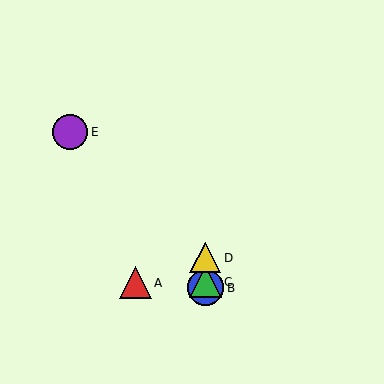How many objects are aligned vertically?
3 objects (B, C, D) are aligned vertically.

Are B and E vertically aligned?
No, B is at x≈205 and E is at x≈70.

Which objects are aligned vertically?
Objects B, C, D are aligned vertically.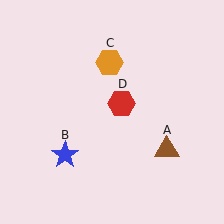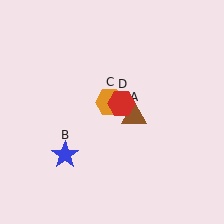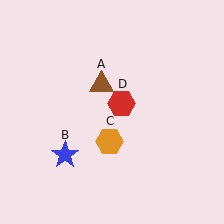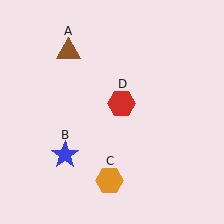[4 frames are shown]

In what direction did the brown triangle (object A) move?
The brown triangle (object A) moved up and to the left.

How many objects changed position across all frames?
2 objects changed position: brown triangle (object A), orange hexagon (object C).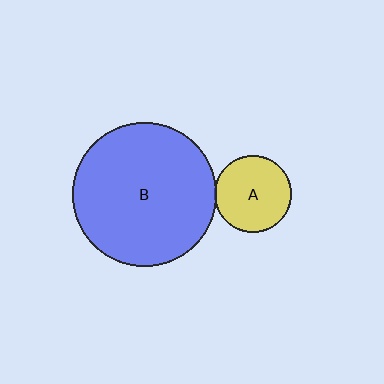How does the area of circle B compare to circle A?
Approximately 3.5 times.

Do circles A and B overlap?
Yes.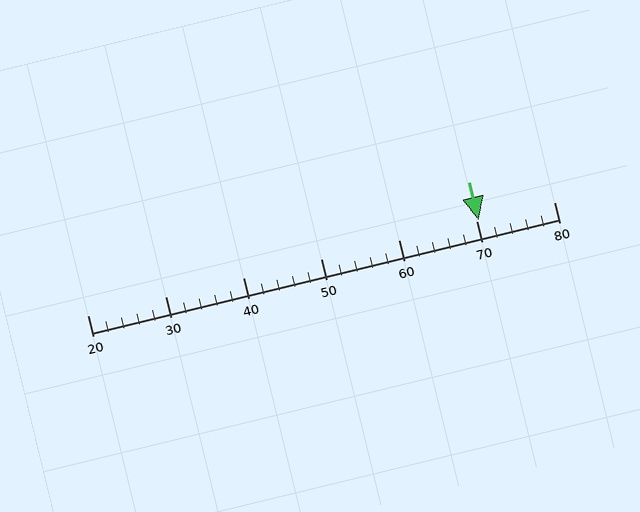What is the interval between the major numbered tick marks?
The major tick marks are spaced 10 units apart.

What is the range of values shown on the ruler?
The ruler shows values from 20 to 80.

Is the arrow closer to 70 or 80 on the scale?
The arrow is closer to 70.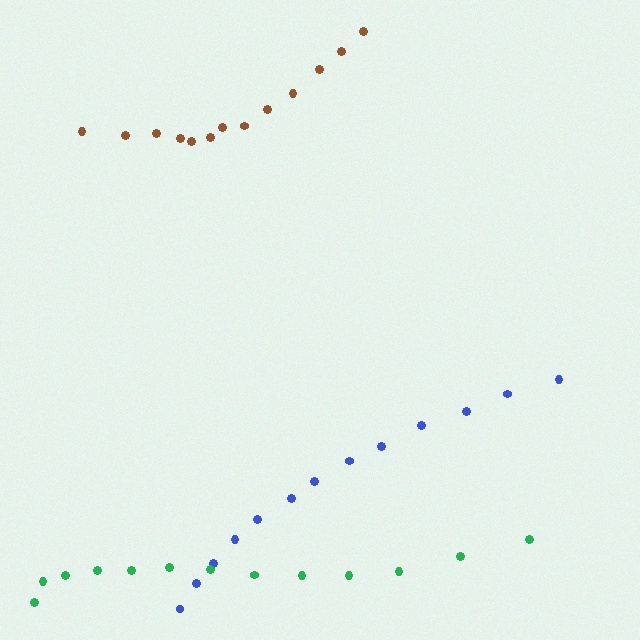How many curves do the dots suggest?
There are 3 distinct paths.